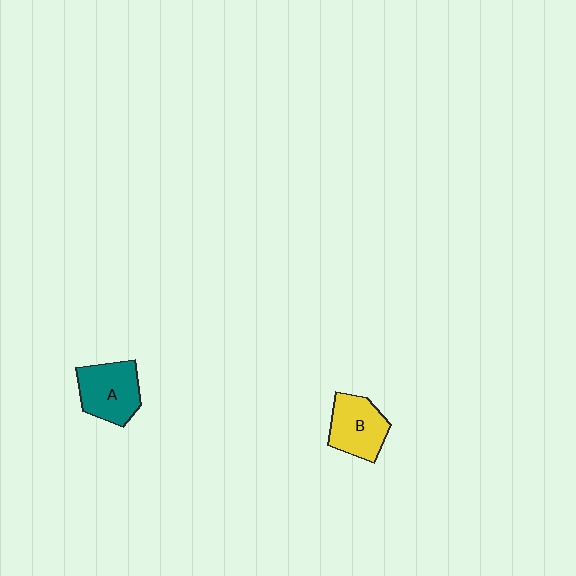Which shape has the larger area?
Shape A (teal).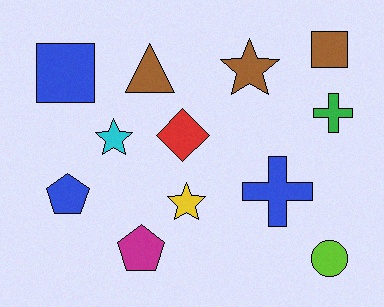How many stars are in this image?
There are 3 stars.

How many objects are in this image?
There are 12 objects.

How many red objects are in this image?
There is 1 red object.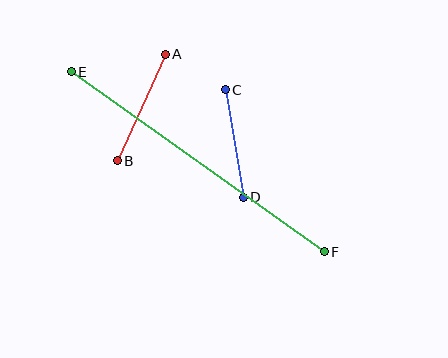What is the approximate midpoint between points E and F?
The midpoint is at approximately (198, 162) pixels.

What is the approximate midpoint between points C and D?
The midpoint is at approximately (234, 144) pixels.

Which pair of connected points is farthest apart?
Points E and F are farthest apart.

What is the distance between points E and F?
The distance is approximately 310 pixels.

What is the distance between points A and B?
The distance is approximately 117 pixels.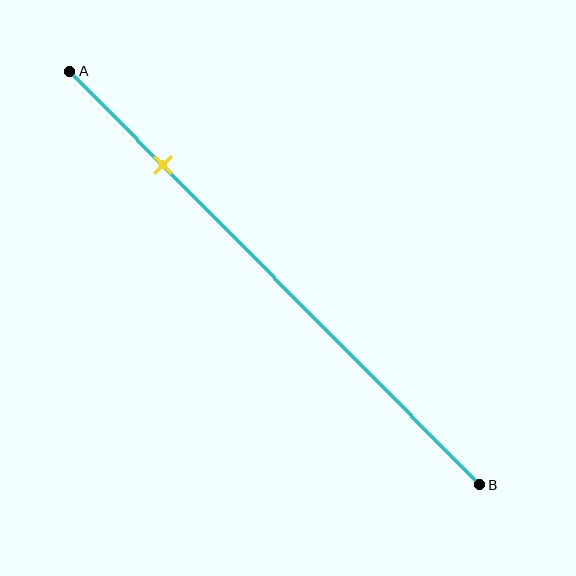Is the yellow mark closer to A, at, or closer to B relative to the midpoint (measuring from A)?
The yellow mark is closer to point A than the midpoint of segment AB.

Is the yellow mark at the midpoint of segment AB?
No, the mark is at about 25% from A, not at the 50% midpoint.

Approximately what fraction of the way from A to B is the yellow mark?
The yellow mark is approximately 25% of the way from A to B.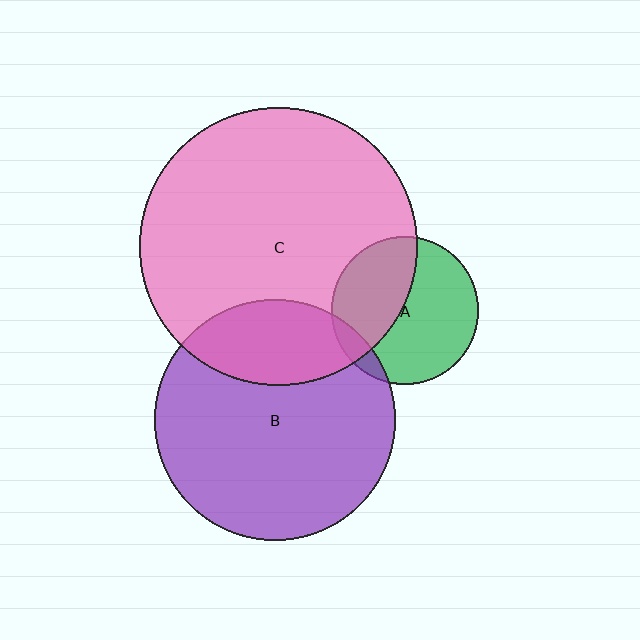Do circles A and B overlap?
Yes.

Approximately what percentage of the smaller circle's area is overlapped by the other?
Approximately 10%.